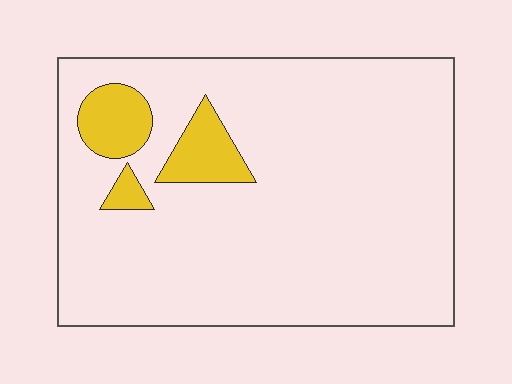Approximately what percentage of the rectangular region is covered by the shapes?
Approximately 10%.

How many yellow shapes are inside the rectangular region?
3.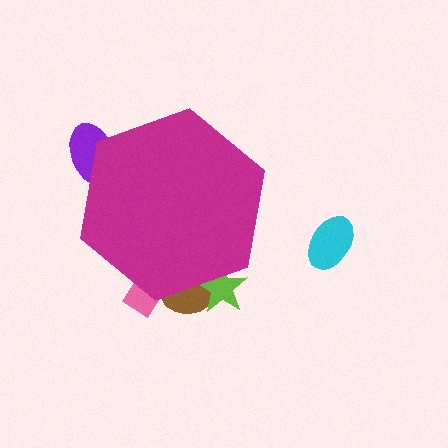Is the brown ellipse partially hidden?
Yes, the brown ellipse is partially hidden behind the magenta hexagon.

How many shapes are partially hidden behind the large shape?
4 shapes are partially hidden.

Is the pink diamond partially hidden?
Yes, the pink diamond is partially hidden behind the magenta hexagon.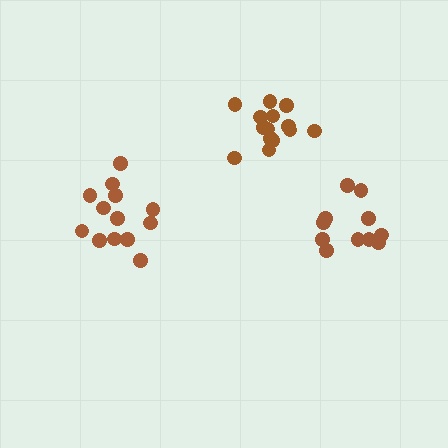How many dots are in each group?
Group 1: 13 dots, Group 2: 14 dots, Group 3: 11 dots (38 total).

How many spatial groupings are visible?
There are 3 spatial groupings.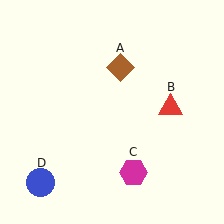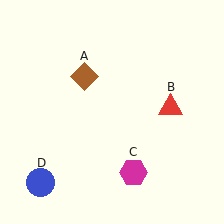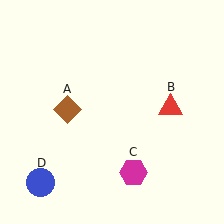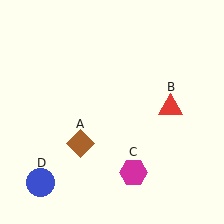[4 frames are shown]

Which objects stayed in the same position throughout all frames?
Red triangle (object B) and magenta hexagon (object C) and blue circle (object D) remained stationary.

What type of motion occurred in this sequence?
The brown diamond (object A) rotated counterclockwise around the center of the scene.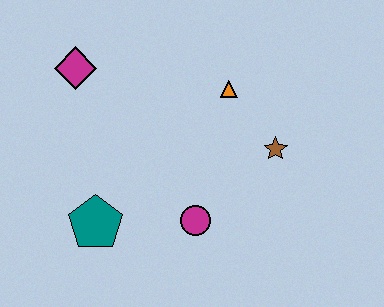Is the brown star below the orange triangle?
Yes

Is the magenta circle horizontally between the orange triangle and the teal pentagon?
Yes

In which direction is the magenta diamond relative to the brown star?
The magenta diamond is to the left of the brown star.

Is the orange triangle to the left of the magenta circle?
No